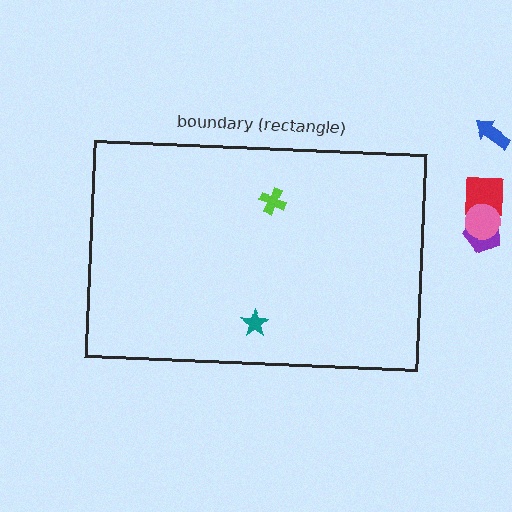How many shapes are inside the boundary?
2 inside, 4 outside.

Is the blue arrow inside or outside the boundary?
Outside.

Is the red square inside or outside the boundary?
Outside.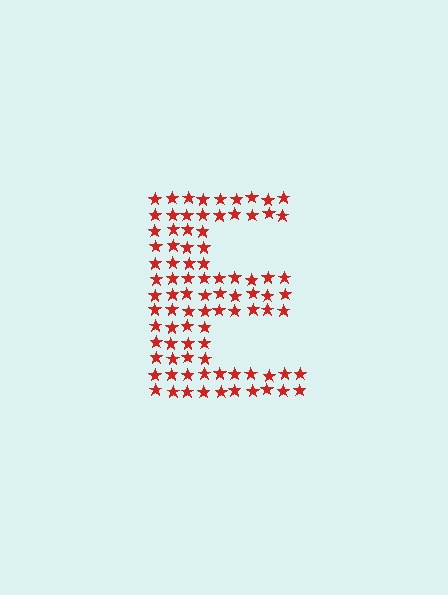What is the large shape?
The large shape is the letter E.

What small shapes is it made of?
It is made of small stars.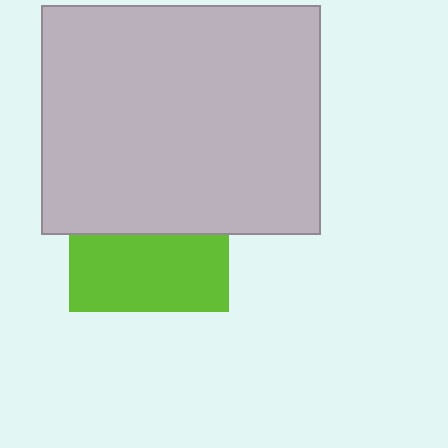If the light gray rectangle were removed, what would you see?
You would see the complete lime square.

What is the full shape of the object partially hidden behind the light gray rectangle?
The partially hidden object is a lime square.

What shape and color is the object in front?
The object in front is a light gray rectangle.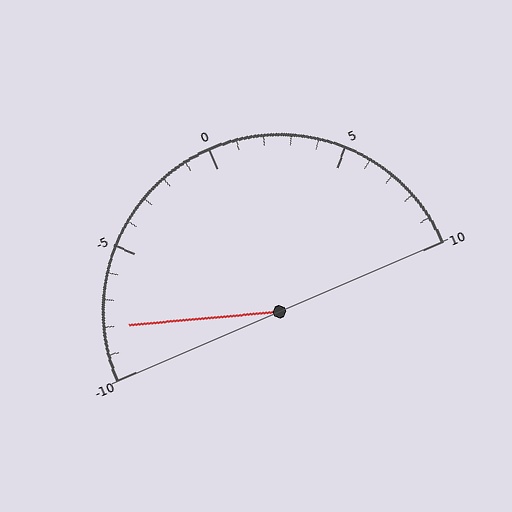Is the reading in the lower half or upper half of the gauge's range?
The reading is in the lower half of the range (-10 to 10).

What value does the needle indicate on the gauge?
The needle indicates approximately -8.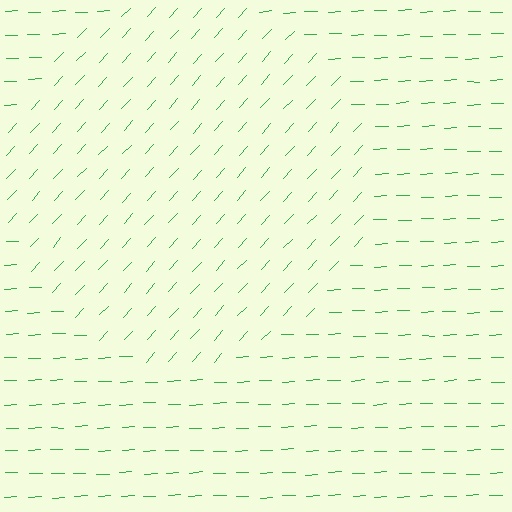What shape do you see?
I see a circle.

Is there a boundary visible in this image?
Yes, there is a texture boundary formed by a change in line orientation.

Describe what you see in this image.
The image is filled with small green line segments. A circle region in the image has lines oriented differently from the surrounding lines, creating a visible texture boundary.